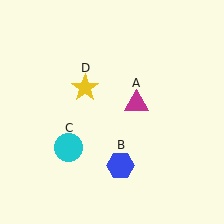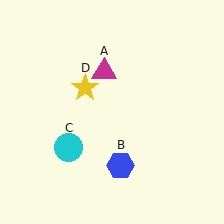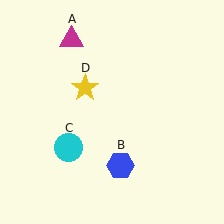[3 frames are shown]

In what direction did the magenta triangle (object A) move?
The magenta triangle (object A) moved up and to the left.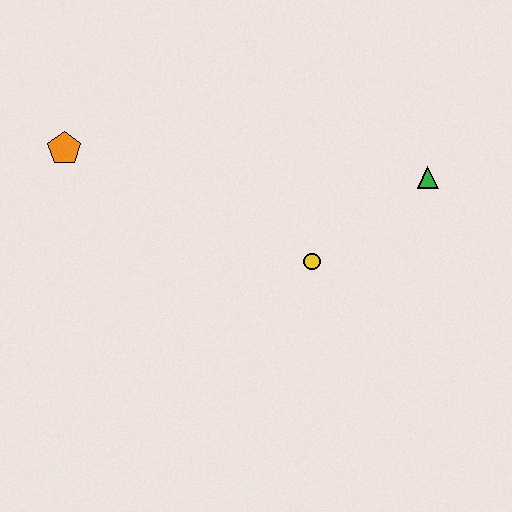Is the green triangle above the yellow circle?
Yes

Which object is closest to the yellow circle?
The green triangle is closest to the yellow circle.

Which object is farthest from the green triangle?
The orange pentagon is farthest from the green triangle.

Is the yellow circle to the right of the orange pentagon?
Yes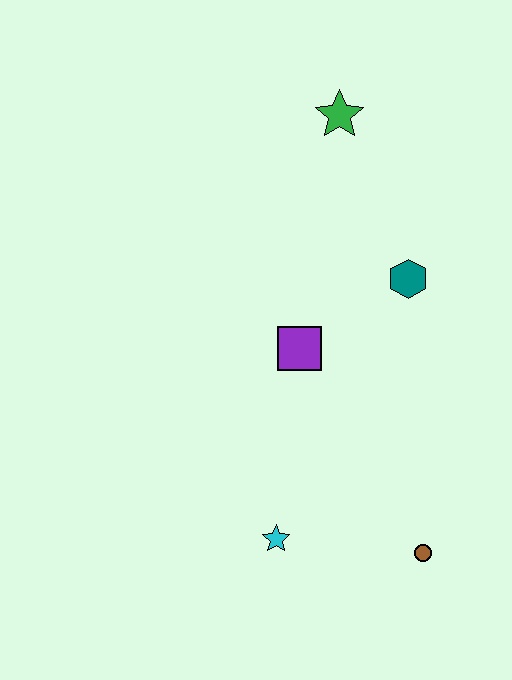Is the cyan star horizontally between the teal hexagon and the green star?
No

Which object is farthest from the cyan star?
The green star is farthest from the cyan star.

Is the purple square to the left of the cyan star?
No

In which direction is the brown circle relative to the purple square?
The brown circle is below the purple square.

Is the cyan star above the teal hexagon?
No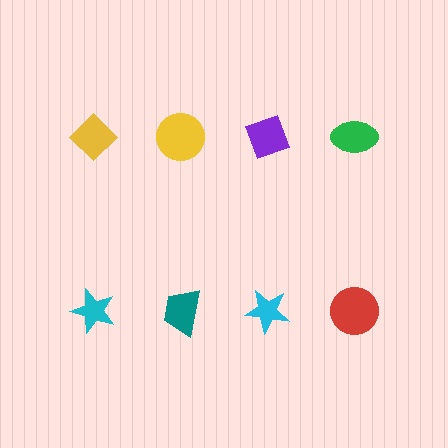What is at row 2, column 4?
A red circle.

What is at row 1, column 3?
A purple diamond.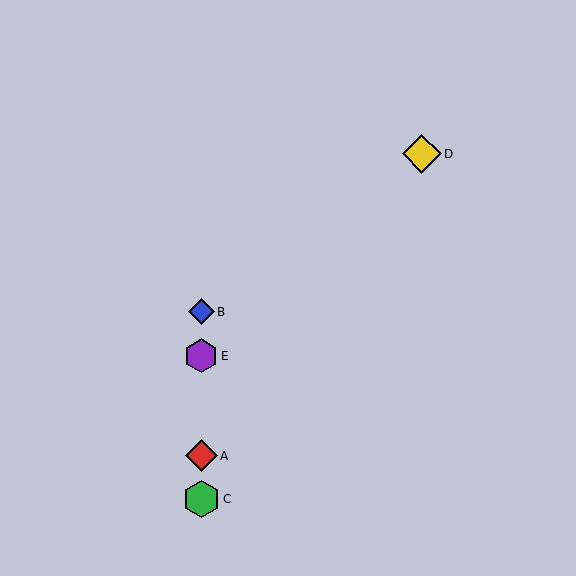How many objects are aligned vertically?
4 objects (A, B, C, E) are aligned vertically.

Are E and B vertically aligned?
Yes, both are at x≈201.